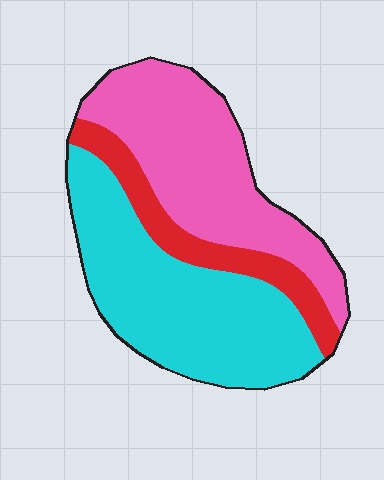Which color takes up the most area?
Cyan, at roughly 45%.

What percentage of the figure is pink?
Pink covers roughly 40% of the figure.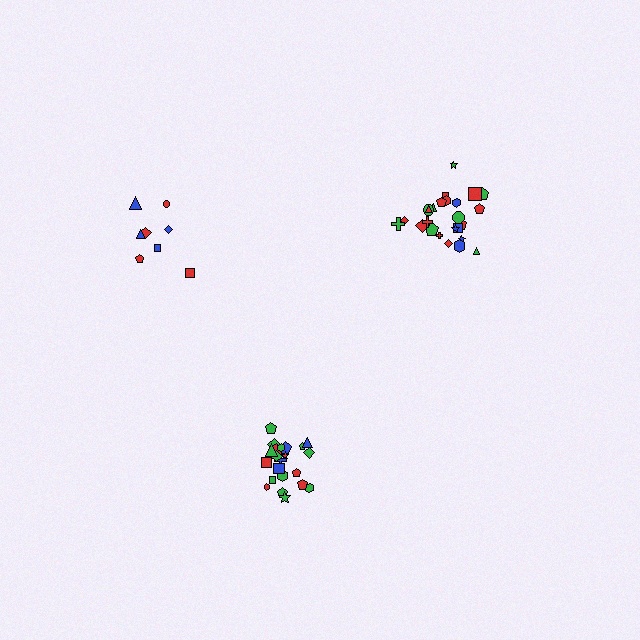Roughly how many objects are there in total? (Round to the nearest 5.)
Roughly 55 objects in total.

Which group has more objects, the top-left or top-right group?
The top-right group.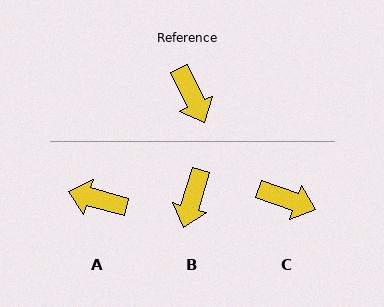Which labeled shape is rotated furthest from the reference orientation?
A, about 130 degrees away.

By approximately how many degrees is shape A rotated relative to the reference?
Approximately 130 degrees clockwise.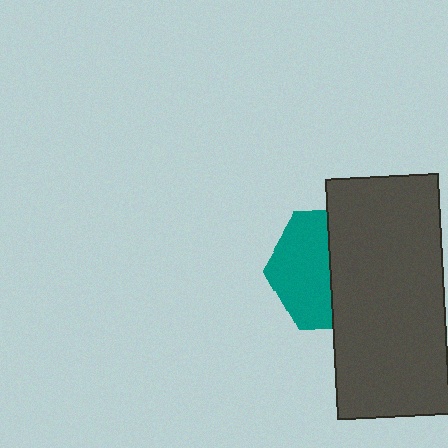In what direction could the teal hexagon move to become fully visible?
The teal hexagon could move left. That would shift it out from behind the dark gray rectangle entirely.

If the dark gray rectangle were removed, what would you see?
You would see the complete teal hexagon.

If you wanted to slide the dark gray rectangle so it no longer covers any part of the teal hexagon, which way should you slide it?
Slide it right — that is the most direct way to separate the two shapes.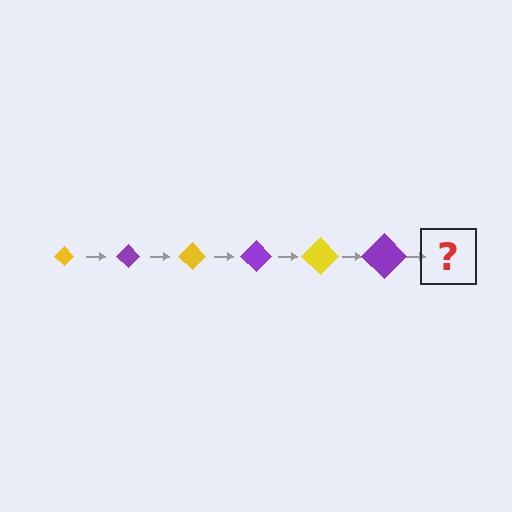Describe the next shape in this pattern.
It should be a yellow diamond, larger than the previous one.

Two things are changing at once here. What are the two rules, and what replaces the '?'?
The two rules are that the diamond grows larger each step and the color cycles through yellow and purple. The '?' should be a yellow diamond, larger than the previous one.